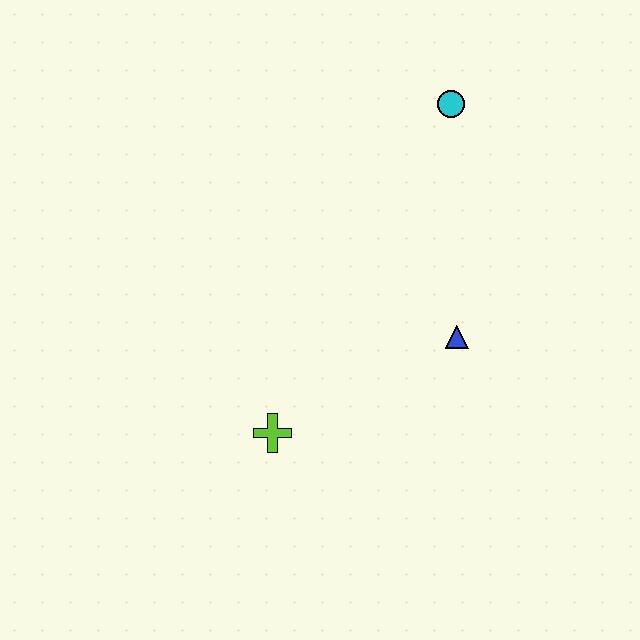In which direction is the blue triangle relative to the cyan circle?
The blue triangle is below the cyan circle.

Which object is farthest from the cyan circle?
The lime cross is farthest from the cyan circle.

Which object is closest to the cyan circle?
The blue triangle is closest to the cyan circle.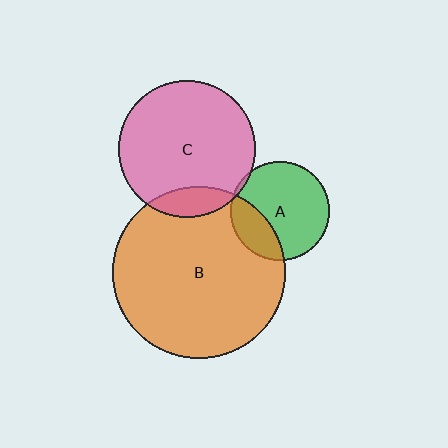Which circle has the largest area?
Circle B (orange).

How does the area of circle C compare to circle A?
Approximately 1.9 times.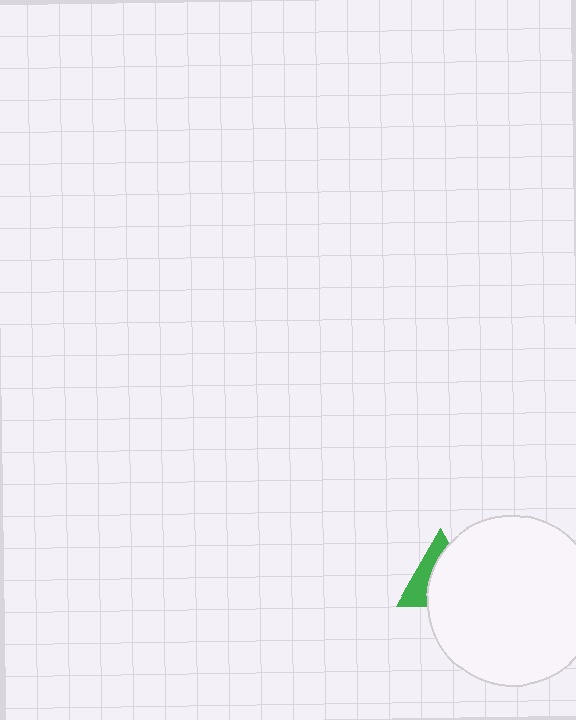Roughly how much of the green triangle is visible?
A small part of it is visible (roughly 38%).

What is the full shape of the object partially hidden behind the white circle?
The partially hidden object is a green triangle.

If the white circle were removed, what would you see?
You would see the complete green triangle.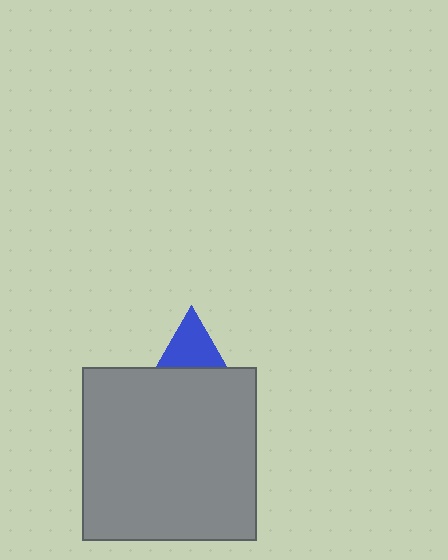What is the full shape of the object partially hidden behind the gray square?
The partially hidden object is a blue triangle.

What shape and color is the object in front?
The object in front is a gray square.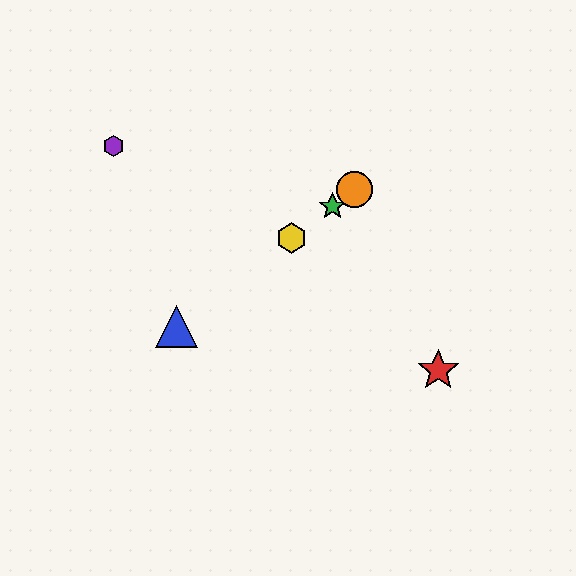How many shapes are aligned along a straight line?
4 shapes (the blue triangle, the green star, the yellow hexagon, the orange circle) are aligned along a straight line.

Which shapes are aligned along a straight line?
The blue triangle, the green star, the yellow hexagon, the orange circle are aligned along a straight line.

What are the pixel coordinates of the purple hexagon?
The purple hexagon is at (113, 146).